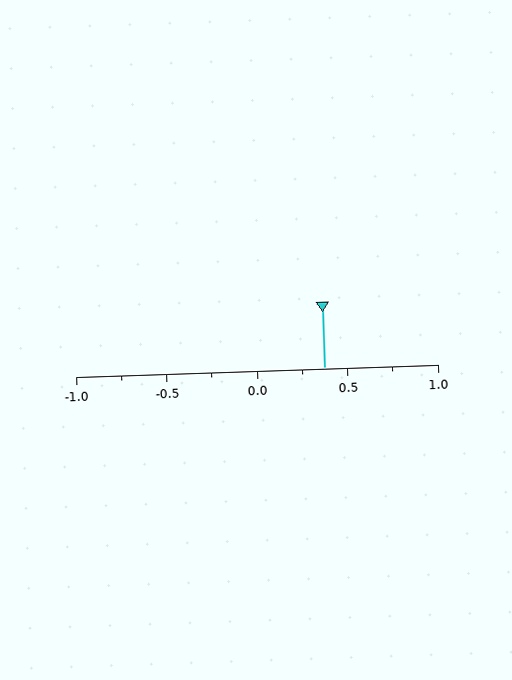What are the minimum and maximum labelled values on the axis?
The axis runs from -1.0 to 1.0.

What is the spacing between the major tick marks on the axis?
The major ticks are spaced 0.5 apart.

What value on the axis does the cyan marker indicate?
The marker indicates approximately 0.38.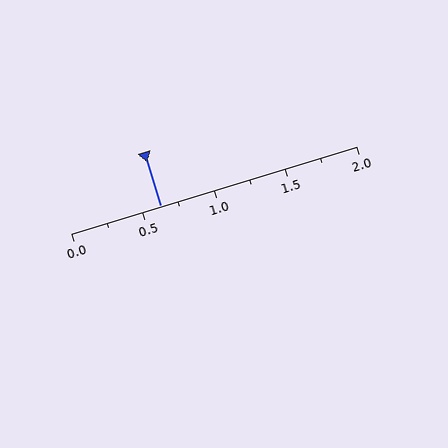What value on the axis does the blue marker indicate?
The marker indicates approximately 0.62.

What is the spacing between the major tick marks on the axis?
The major ticks are spaced 0.5 apart.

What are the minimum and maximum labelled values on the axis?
The axis runs from 0.0 to 2.0.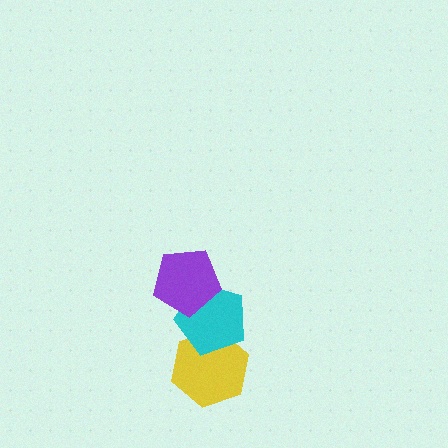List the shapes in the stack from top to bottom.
From top to bottom: the purple pentagon, the cyan pentagon, the yellow hexagon.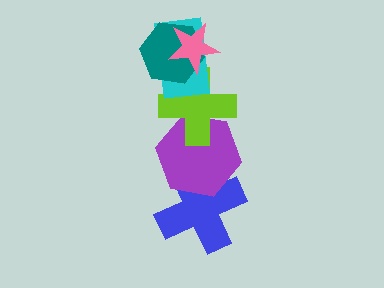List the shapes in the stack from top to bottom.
From top to bottom: the pink star, the teal hexagon, the cyan rectangle, the lime cross, the purple hexagon, the blue cross.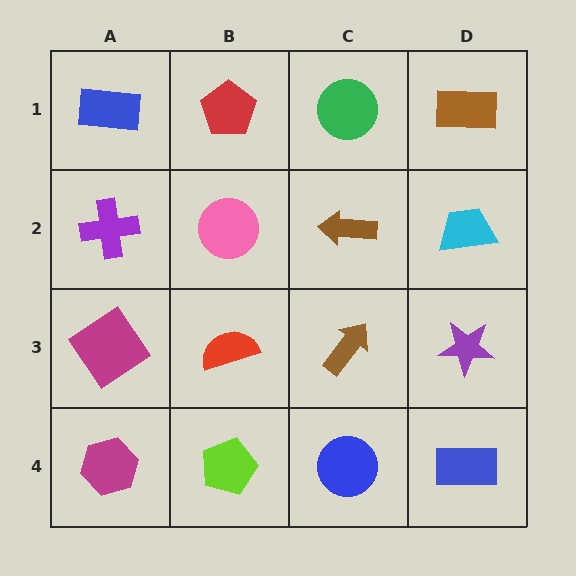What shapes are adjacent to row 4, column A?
A magenta diamond (row 3, column A), a lime pentagon (row 4, column B).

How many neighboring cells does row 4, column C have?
3.